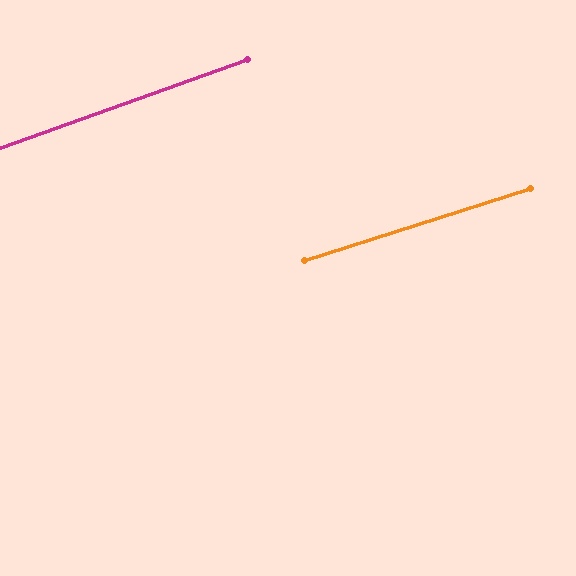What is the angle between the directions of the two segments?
Approximately 2 degrees.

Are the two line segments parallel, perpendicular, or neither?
Parallel — their directions differ by only 1.9°.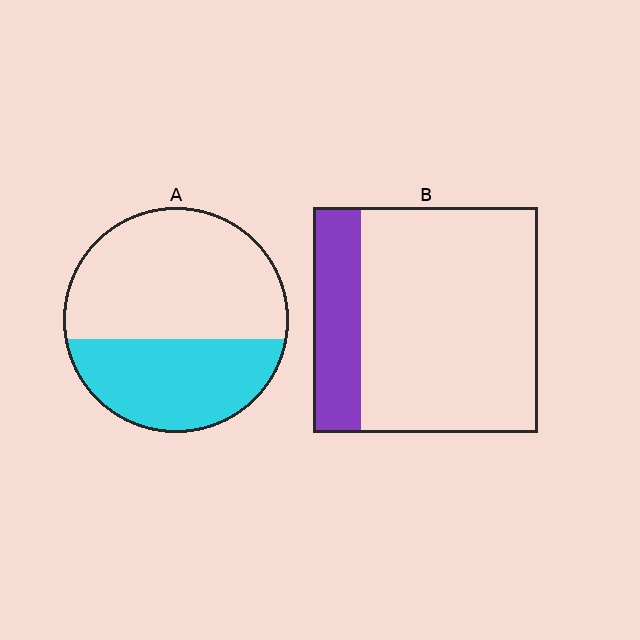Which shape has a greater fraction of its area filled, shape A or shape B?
Shape A.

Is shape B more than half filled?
No.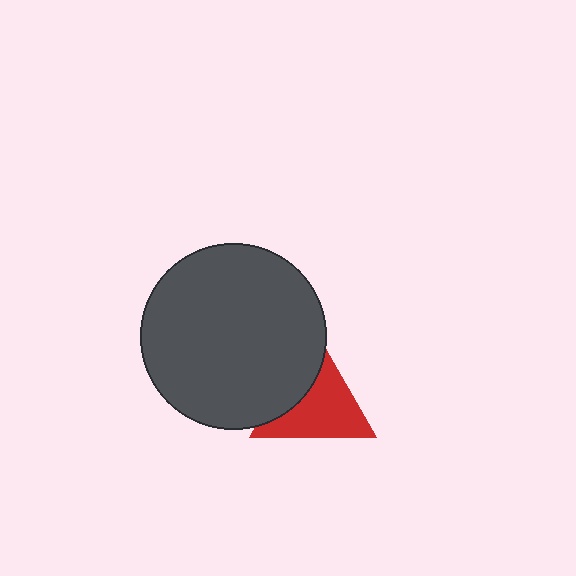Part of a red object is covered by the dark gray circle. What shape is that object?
It is a triangle.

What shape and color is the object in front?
The object in front is a dark gray circle.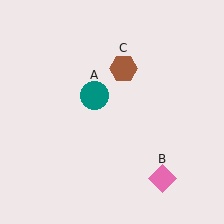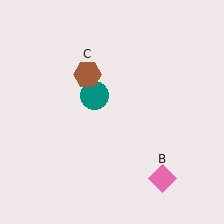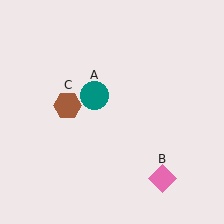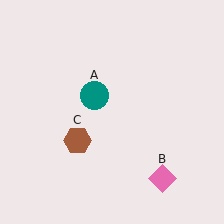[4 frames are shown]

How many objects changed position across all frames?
1 object changed position: brown hexagon (object C).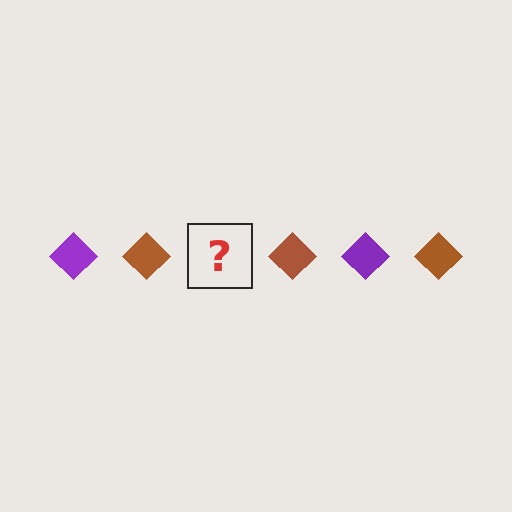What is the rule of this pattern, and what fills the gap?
The rule is that the pattern cycles through purple, brown diamonds. The gap should be filled with a purple diamond.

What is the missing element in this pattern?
The missing element is a purple diamond.